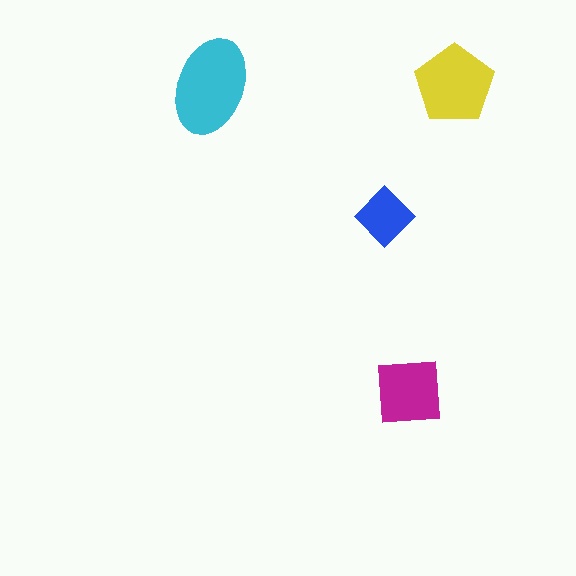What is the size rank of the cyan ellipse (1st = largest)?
1st.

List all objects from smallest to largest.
The blue diamond, the magenta square, the yellow pentagon, the cyan ellipse.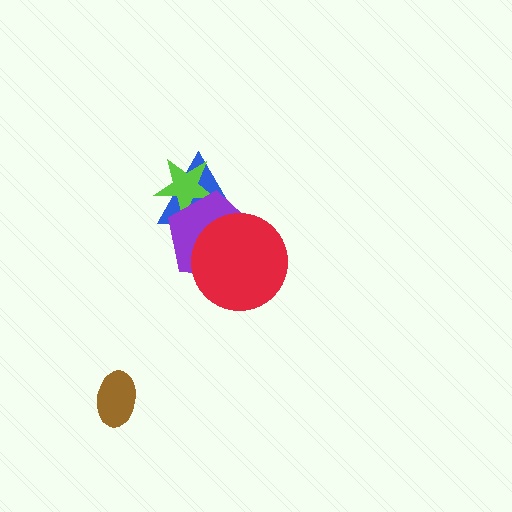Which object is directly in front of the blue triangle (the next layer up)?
The lime star is directly in front of the blue triangle.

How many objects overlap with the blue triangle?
3 objects overlap with the blue triangle.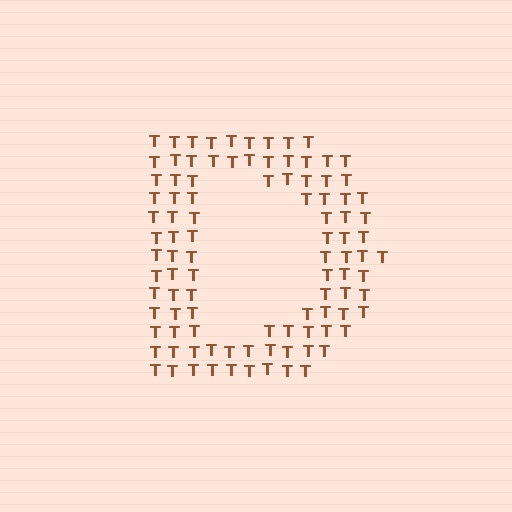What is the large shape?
The large shape is the letter D.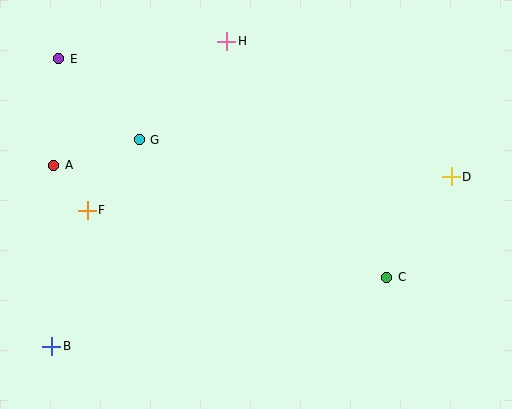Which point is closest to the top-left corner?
Point E is closest to the top-left corner.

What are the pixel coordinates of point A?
Point A is at (54, 165).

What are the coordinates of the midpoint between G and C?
The midpoint between G and C is at (263, 208).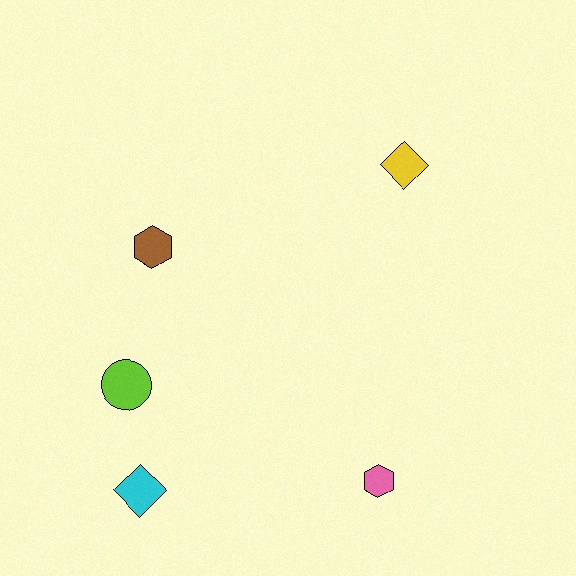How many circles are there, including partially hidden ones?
There is 1 circle.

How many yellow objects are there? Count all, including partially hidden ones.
There is 1 yellow object.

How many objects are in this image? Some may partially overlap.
There are 5 objects.